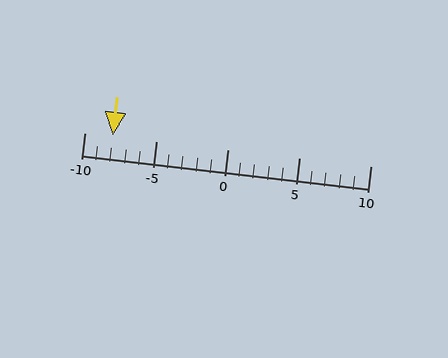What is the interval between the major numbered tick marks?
The major tick marks are spaced 5 units apart.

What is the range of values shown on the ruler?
The ruler shows values from -10 to 10.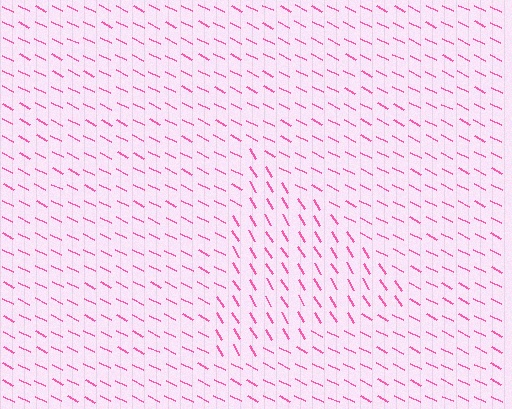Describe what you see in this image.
The image is filled with small pink line segments. A triangle region in the image has lines oriented differently from the surrounding lines, creating a visible texture boundary.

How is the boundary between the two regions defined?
The boundary is defined purely by a change in line orientation (approximately 32 degrees difference). All lines are the same color and thickness.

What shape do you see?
I see a triangle.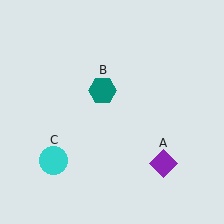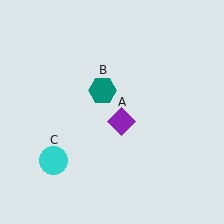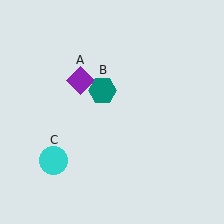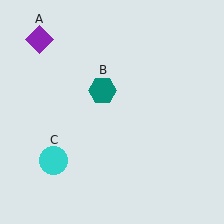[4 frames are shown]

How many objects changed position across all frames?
1 object changed position: purple diamond (object A).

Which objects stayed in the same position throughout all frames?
Teal hexagon (object B) and cyan circle (object C) remained stationary.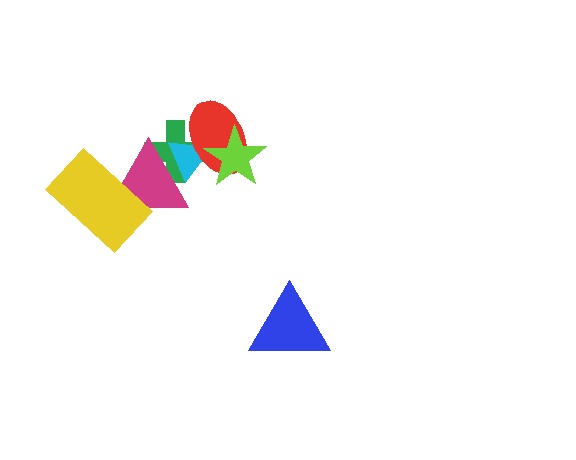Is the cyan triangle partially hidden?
Yes, it is partially covered by another shape.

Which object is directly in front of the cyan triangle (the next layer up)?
The red ellipse is directly in front of the cyan triangle.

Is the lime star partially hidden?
No, no other shape covers it.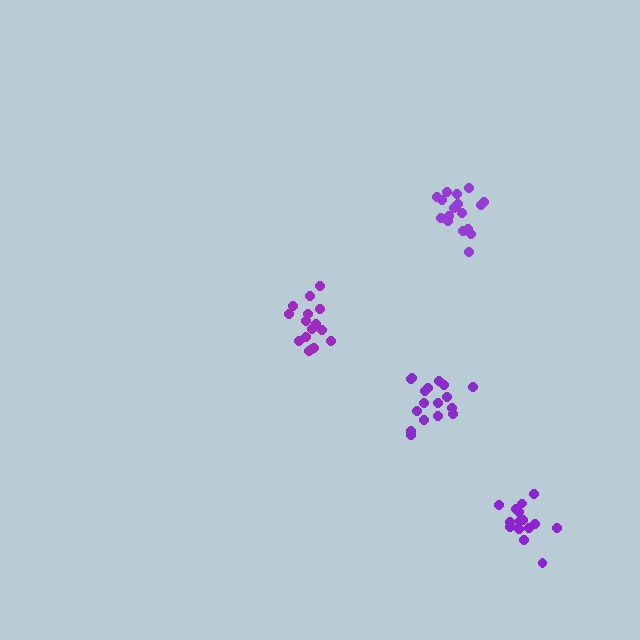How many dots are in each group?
Group 1: 16 dots, Group 2: 17 dots, Group 3: 16 dots, Group 4: 17 dots (66 total).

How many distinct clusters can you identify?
There are 4 distinct clusters.